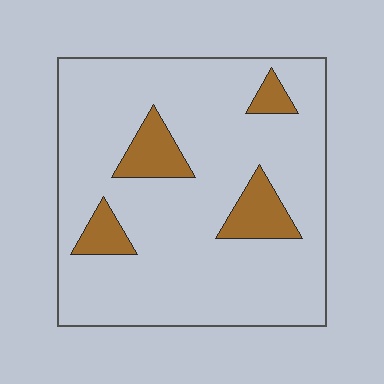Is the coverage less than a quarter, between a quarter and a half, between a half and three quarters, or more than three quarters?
Less than a quarter.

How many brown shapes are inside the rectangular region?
4.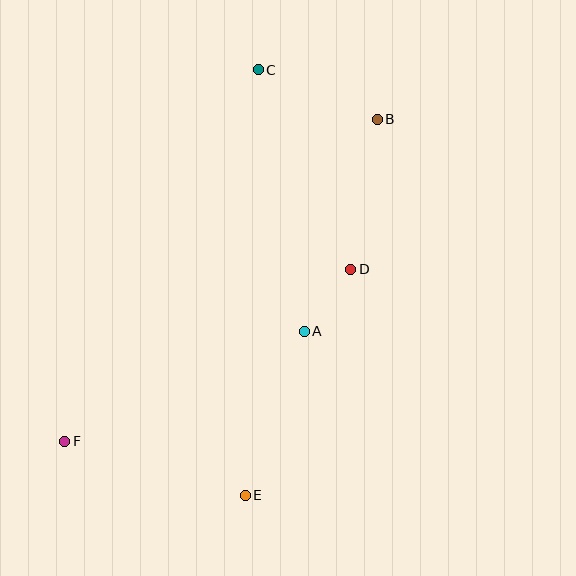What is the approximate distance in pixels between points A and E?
The distance between A and E is approximately 174 pixels.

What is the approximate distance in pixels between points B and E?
The distance between B and E is approximately 398 pixels.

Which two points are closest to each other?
Points A and D are closest to each other.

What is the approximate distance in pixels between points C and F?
The distance between C and F is approximately 419 pixels.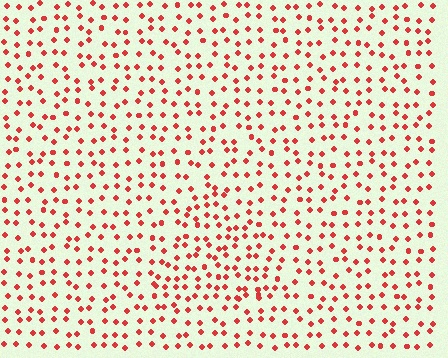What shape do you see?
I see a triangle.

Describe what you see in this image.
The image contains small red elements arranged at two different densities. A triangle-shaped region is visible where the elements are more densely packed than the surrounding area.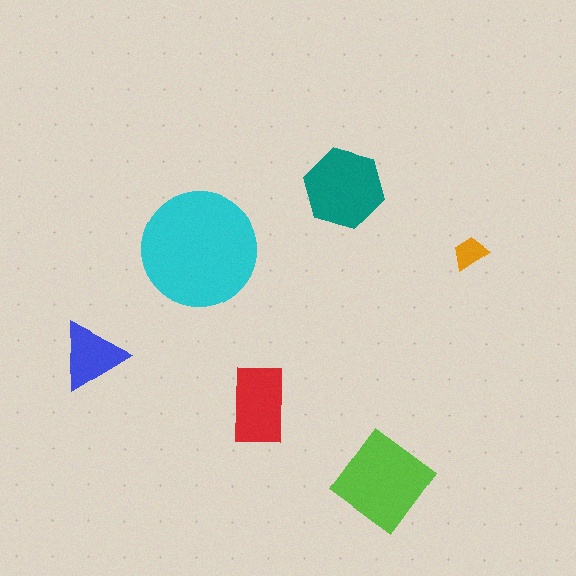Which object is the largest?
The cyan circle.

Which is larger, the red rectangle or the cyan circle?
The cyan circle.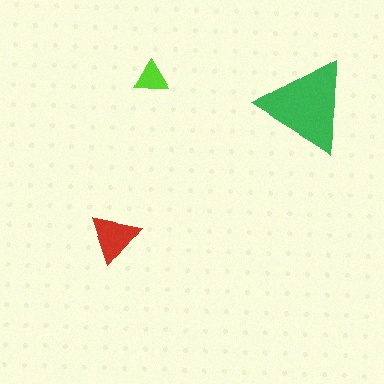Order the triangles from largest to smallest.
the green one, the red one, the lime one.